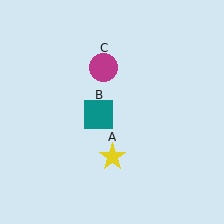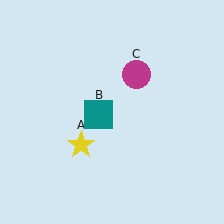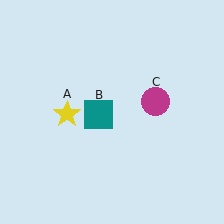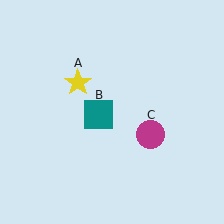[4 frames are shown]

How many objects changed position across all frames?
2 objects changed position: yellow star (object A), magenta circle (object C).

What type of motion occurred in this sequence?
The yellow star (object A), magenta circle (object C) rotated clockwise around the center of the scene.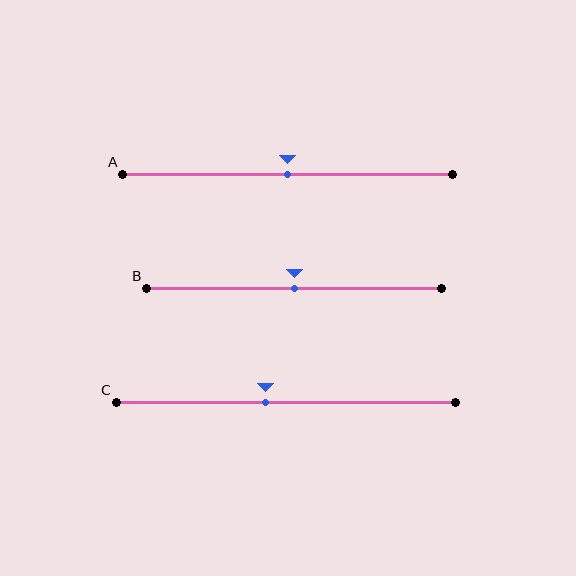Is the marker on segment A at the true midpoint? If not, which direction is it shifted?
Yes, the marker on segment A is at the true midpoint.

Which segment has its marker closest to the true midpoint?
Segment A has its marker closest to the true midpoint.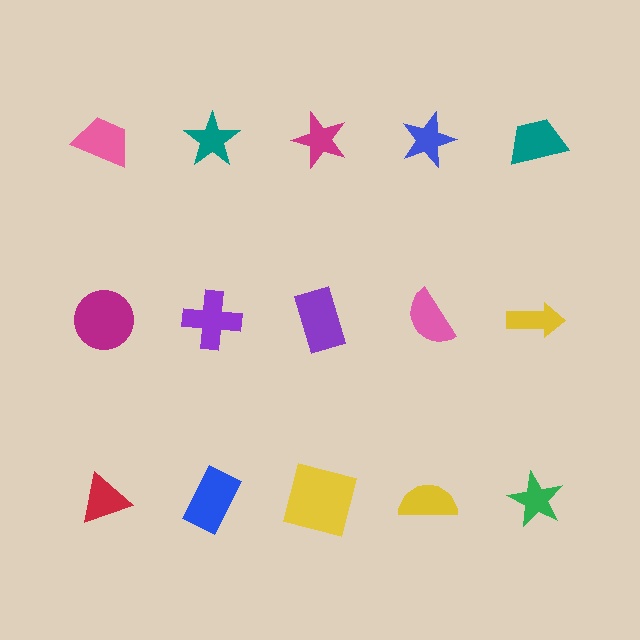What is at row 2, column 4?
A pink semicircle.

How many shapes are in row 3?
5 shapes.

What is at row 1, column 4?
A blue star.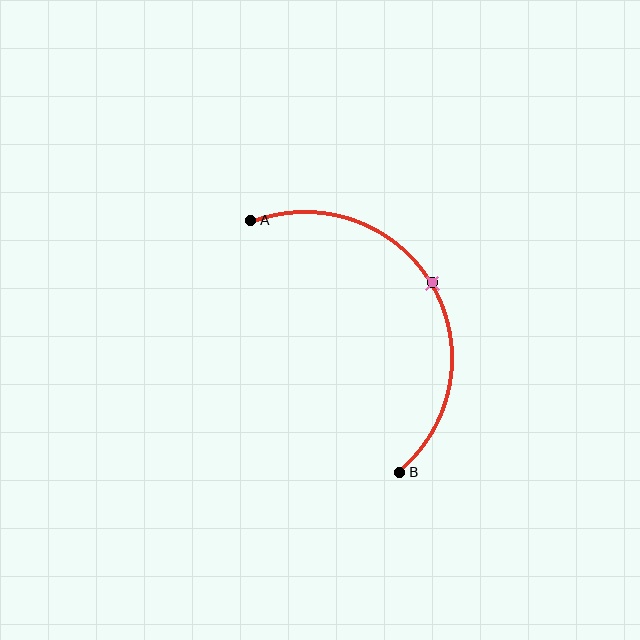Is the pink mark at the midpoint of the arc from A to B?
Yes. The pink mark lies on the arc at equal arc-length from both A and B — it is the arc midpoint.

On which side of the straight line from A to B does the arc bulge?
The arc bulges to the right of the straight line connecting A and B.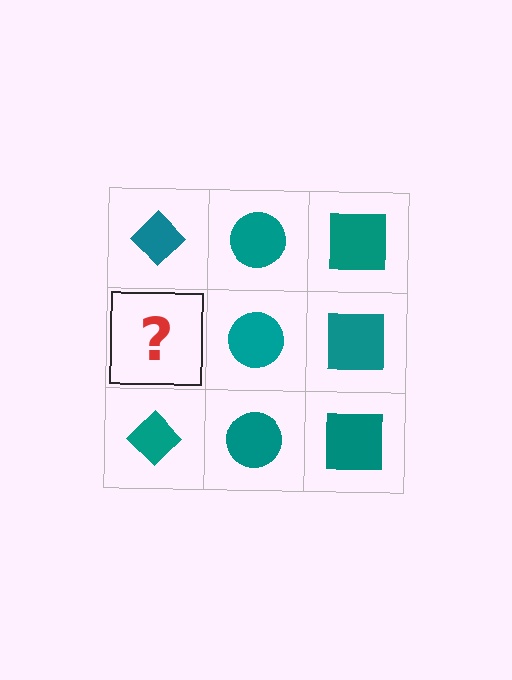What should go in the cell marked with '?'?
The missing cell should contain a teal diamond.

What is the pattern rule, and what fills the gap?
The rule is that each column has a consistent shape. The gap should be filled with a teal diamond.